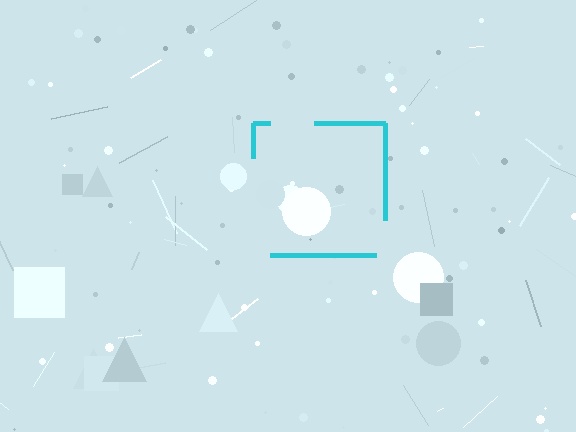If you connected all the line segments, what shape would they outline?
They would outline a square.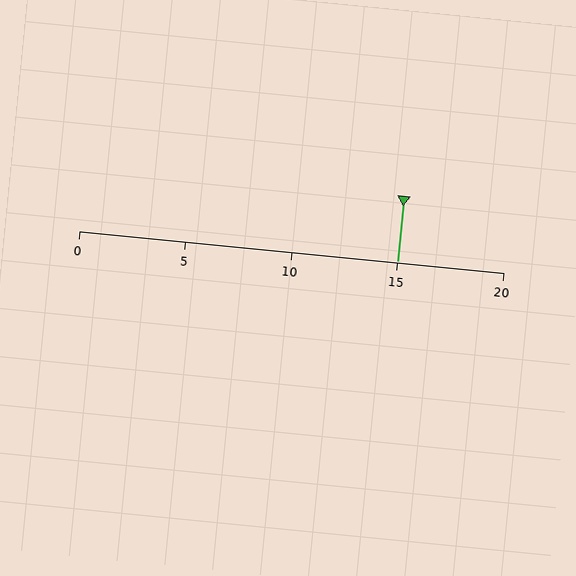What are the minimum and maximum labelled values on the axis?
The axis runs from 0 to 20.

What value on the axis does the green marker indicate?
The marker indicates approximately 15.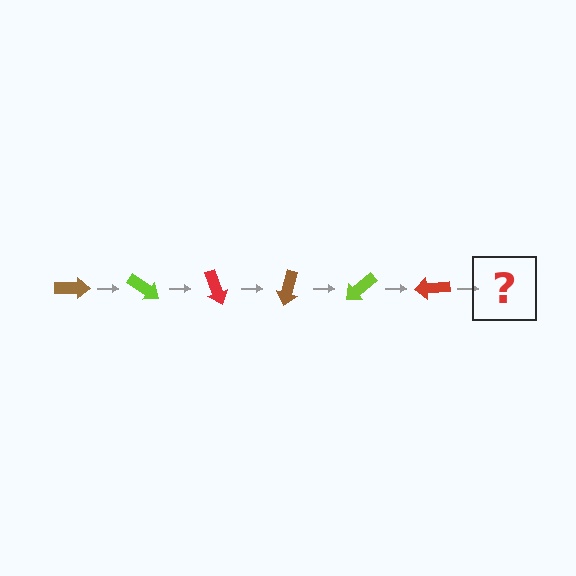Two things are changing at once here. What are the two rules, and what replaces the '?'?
The two rules are that it rotates 35 degrees each step and the color cycles through brown, lime, and red. The '?' should be a brown arrow, rotated 210 degrees from the start.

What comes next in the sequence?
The next element should be a brown arrow, rotated 210 degrees from the start.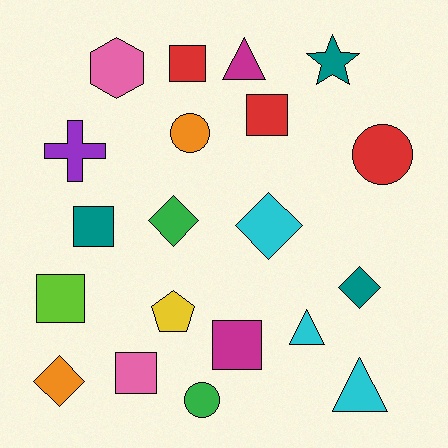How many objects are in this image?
There are 20 objects.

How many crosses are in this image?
There is 1 cross.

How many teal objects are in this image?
There are 3 teal objects.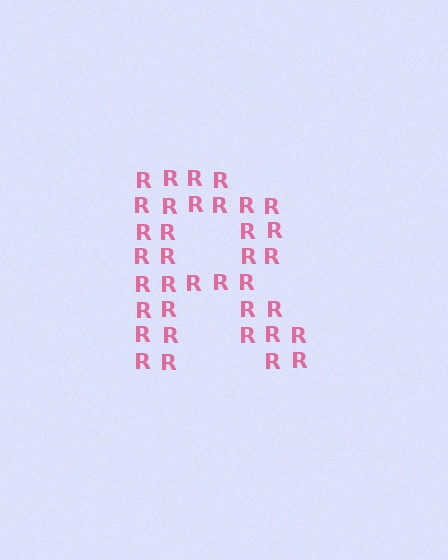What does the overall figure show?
The overall figure shows the letter R.